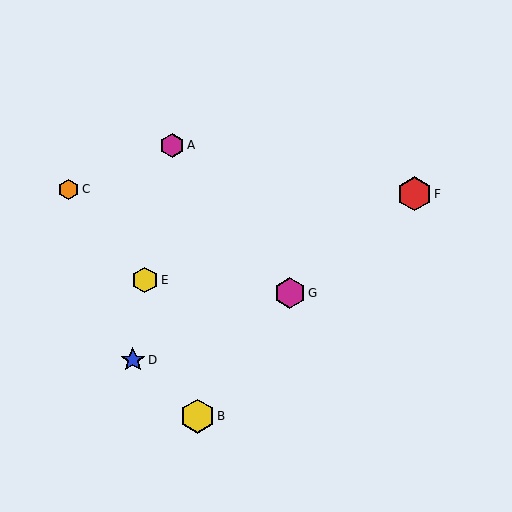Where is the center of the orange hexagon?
The center of the orange hexagon is at (69, 189).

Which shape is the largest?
The yellow hexagon (labeled B) is the largest.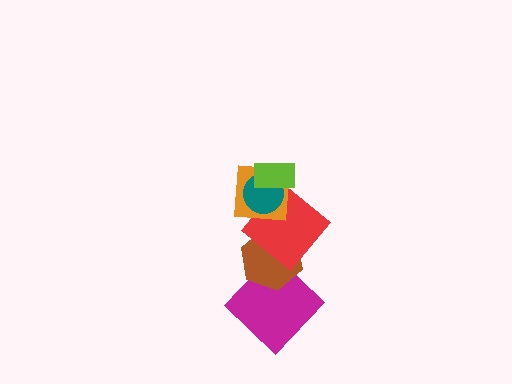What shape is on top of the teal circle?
The lime rectangle is on top of the teal circle.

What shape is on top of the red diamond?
The orange square is on top of the red diamond.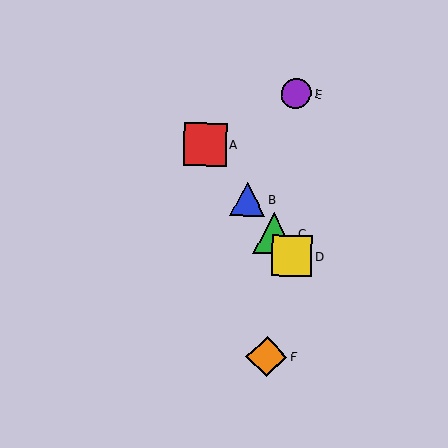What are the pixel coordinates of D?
Object D is at (292, 256).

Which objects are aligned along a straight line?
Objects A, B, C, D are aligned along a straight line.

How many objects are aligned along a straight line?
4 objects (A, B, C, D) are aligned along a straight line.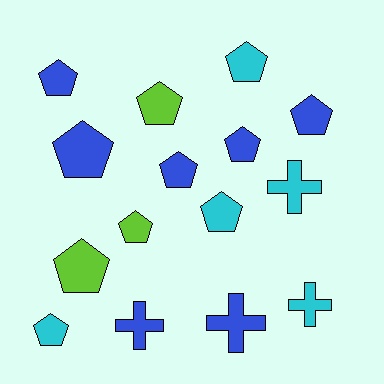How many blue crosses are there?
There are 2 blue crosses.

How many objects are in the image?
There are 15 objects.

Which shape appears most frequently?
Pentagon, with 11 objects.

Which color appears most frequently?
Blue, with 7 objects.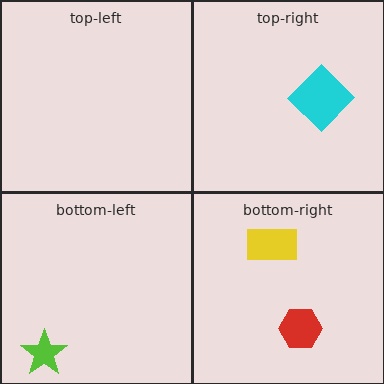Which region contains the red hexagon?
The bottom-right region.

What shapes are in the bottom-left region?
The lime star.